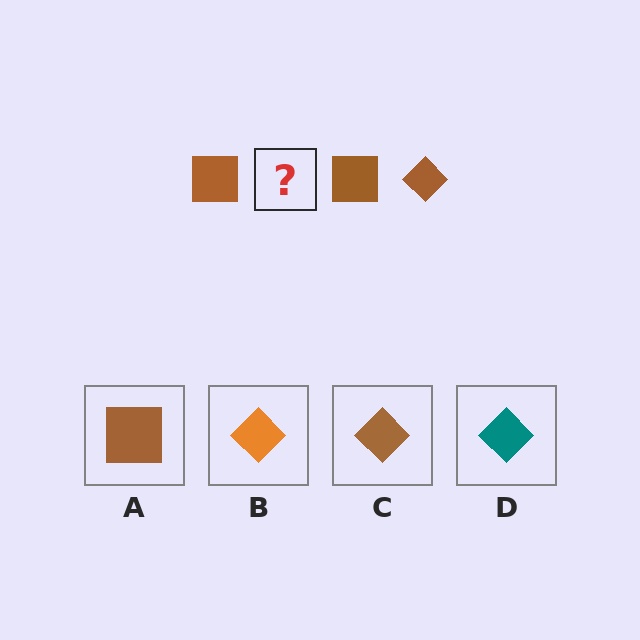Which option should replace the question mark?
Option C.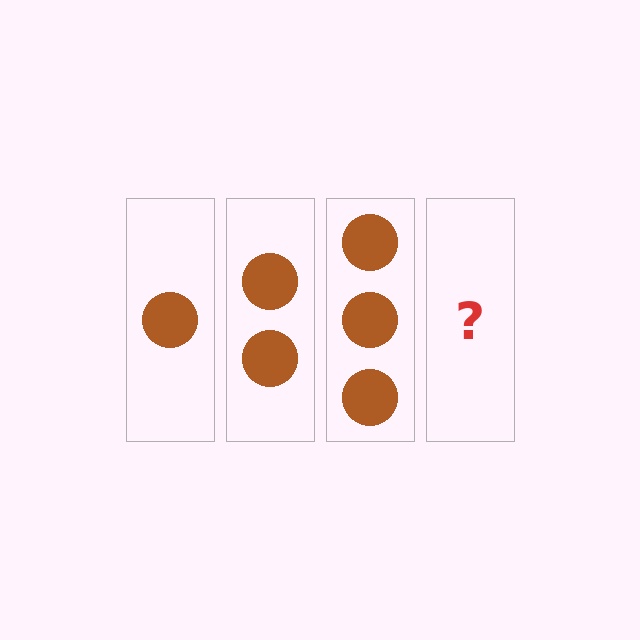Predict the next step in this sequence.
The next step is 4 circles.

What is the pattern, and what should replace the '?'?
The pattern is that each step adds one more circle. The '?' should be 4 circles.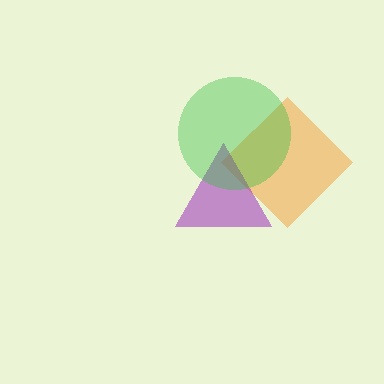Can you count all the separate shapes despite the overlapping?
Yes, there are 3 separate shapes.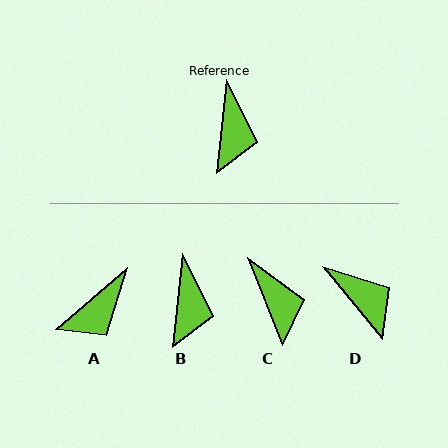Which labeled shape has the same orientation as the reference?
B.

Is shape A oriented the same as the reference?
No, it is off by about 43 degrees.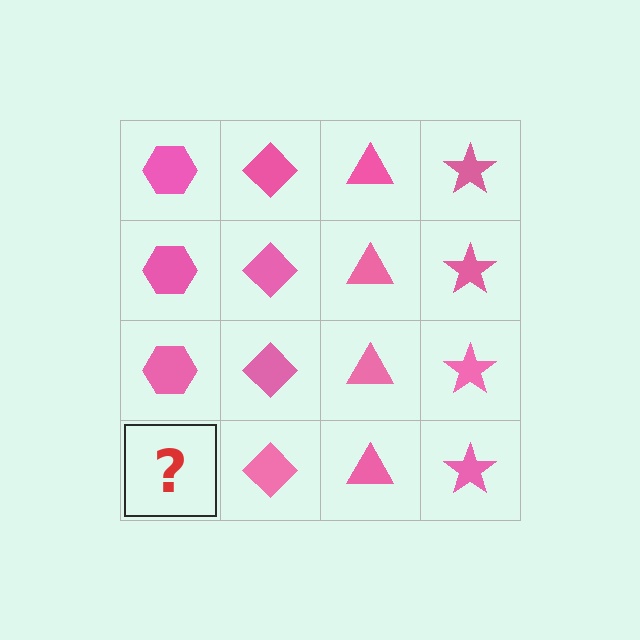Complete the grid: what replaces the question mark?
The question mark should be replaced with a pink hexagon.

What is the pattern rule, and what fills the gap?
The rule is that each column has a consistent shape. The gap should be filled with a pink hexagon.